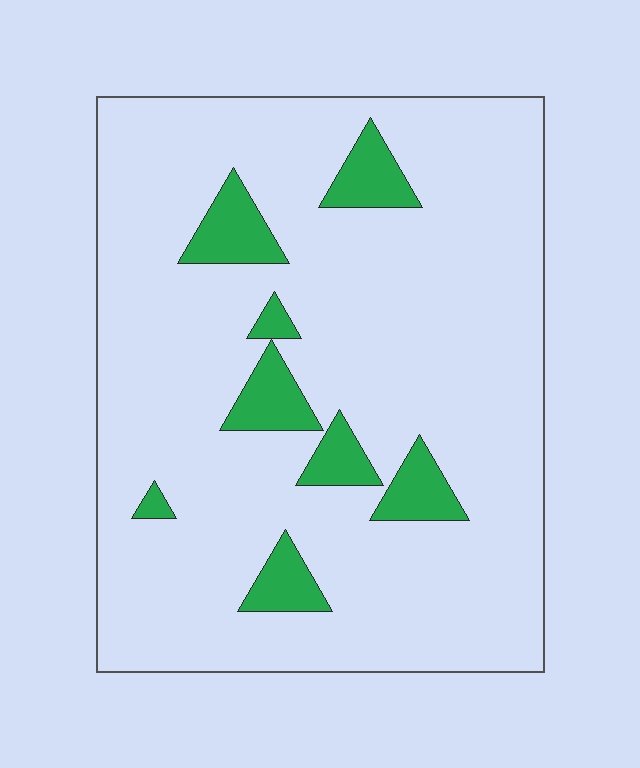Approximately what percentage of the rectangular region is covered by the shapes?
Approximately 10%.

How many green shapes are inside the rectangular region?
8.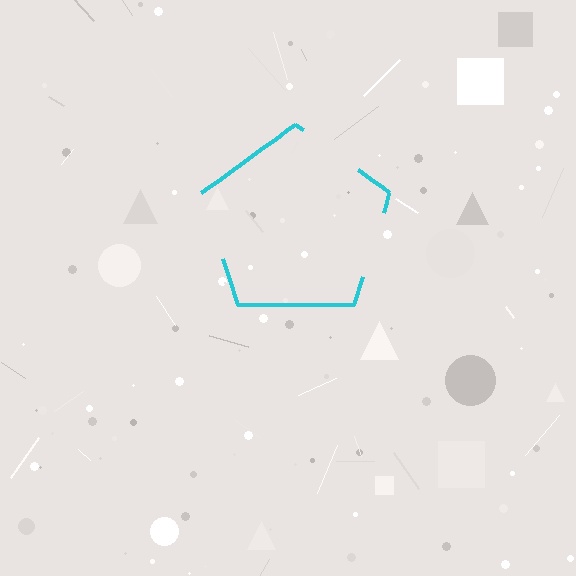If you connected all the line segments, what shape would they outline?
They would outline a pentagon.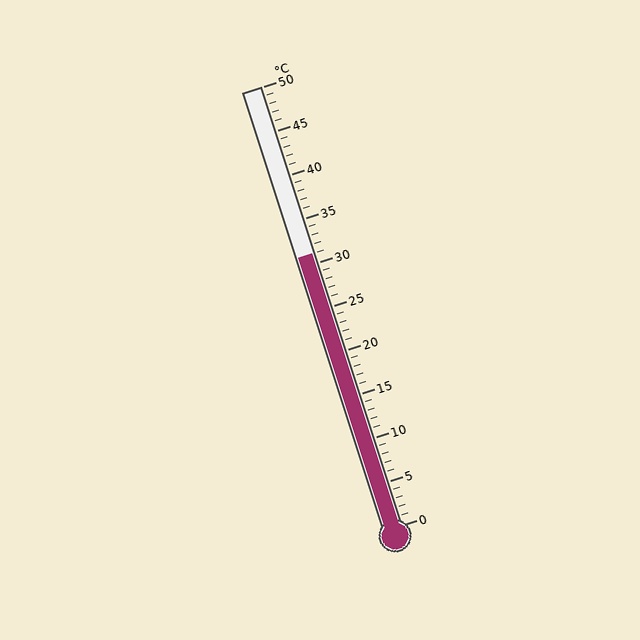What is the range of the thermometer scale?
The thermometer scale ranges from 0°C to 50°C.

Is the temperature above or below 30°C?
The temperature is above 30°C.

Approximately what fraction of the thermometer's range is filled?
The thermometer is filled to approximately 60% of its range.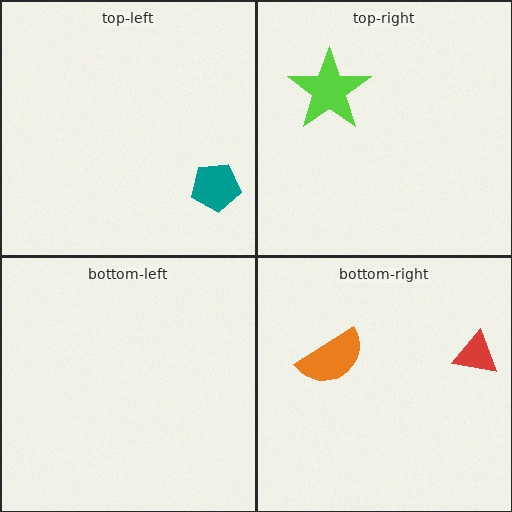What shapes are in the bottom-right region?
The red triangle, the orange semicircle.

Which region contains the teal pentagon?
The top-left region.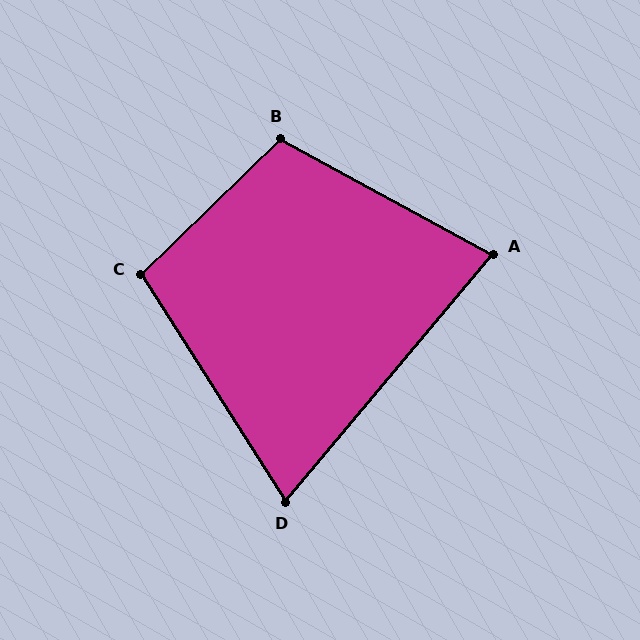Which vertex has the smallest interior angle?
D, at approximately 73 degrees.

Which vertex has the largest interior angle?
B, at approximately 107 degrees.